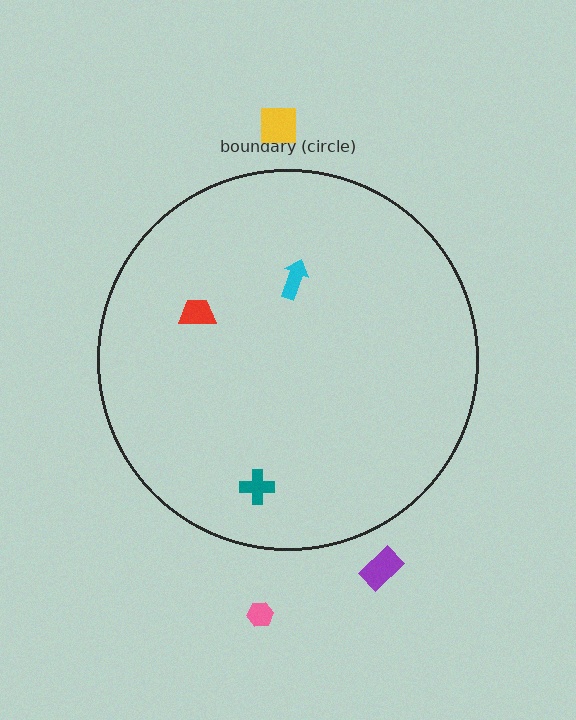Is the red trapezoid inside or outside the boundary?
Inside.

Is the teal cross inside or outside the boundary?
Inside.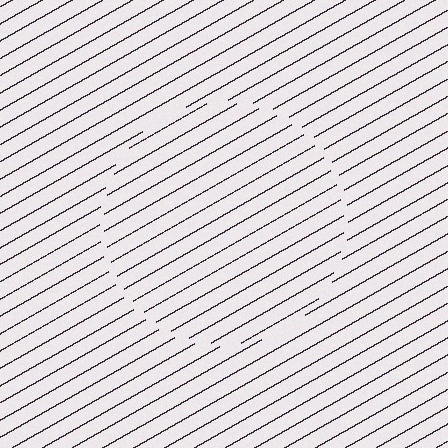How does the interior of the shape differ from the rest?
The interior of the shape contains the same grating, shifted by half a period — the contour is defined by the phase discontinuity where line-ends from the inner and outer gratings abut.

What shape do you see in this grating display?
An illusory circle. The interior of the shape contains the same grating, shifted by half a period — the contour is defined by the phase discontinuity where line-ends from the inner and outer gratings abut.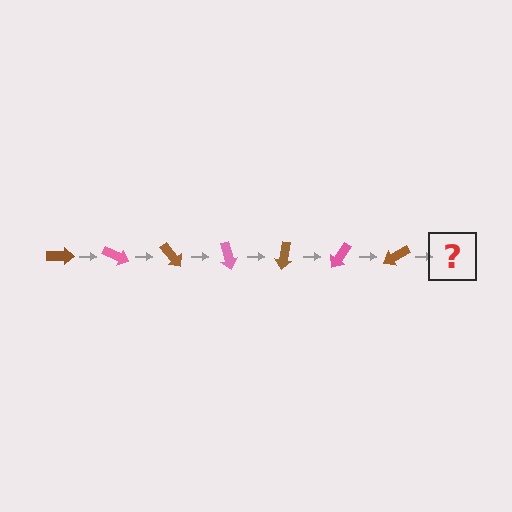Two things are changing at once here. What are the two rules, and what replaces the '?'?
The two rules are that it rotates 25 degrees each step and the color cycles through brown and pink. The '?' should be a pink arrow, rotated 175 degrees from the start.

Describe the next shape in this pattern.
It should be a pink arrow, rotated 175 degrees from the start.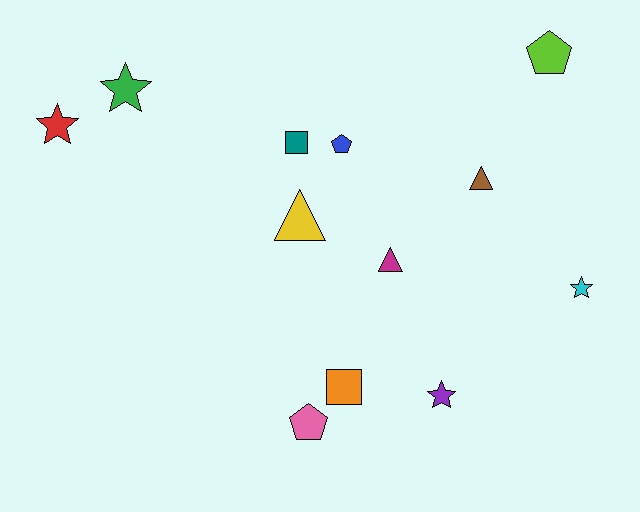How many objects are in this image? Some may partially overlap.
There are 12 objects.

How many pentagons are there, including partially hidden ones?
There are 3 pentagons.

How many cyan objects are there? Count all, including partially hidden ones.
There is 1 cyan object.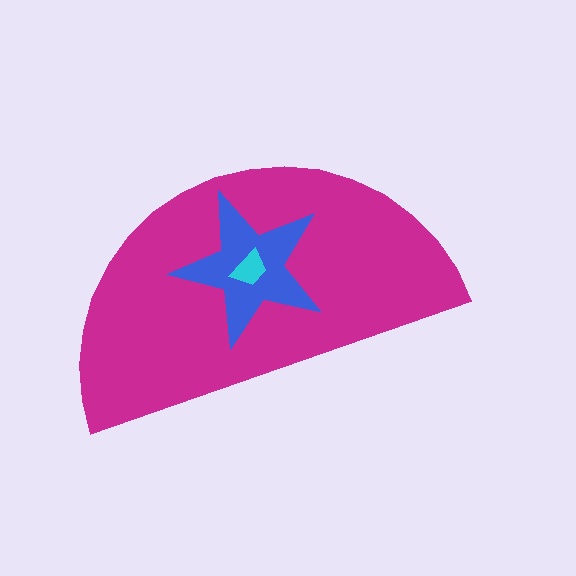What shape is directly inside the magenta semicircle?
The blue star.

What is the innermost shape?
The cyan trapezoid.